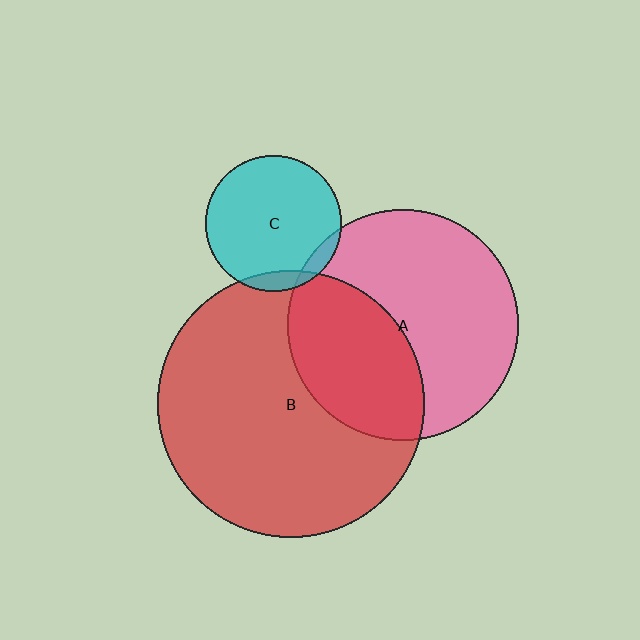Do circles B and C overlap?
Yes.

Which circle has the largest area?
Circle B (red).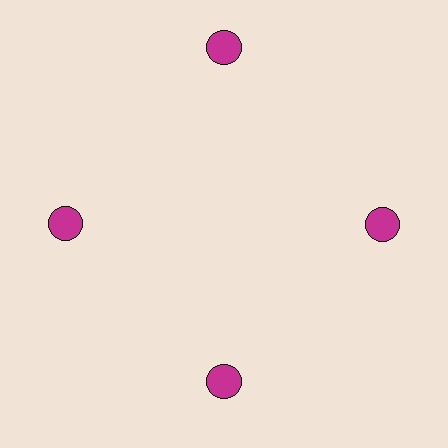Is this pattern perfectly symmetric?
No. The 4 magenta circles are arranged in a ring, but one element near the 12 o'clock position is pushed outward from the center, breaking the 4-fold rotational symmetry.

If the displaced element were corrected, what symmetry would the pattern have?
It would have 4-fold rotational symmetry — the pattern would map onto itself every 90 degrees.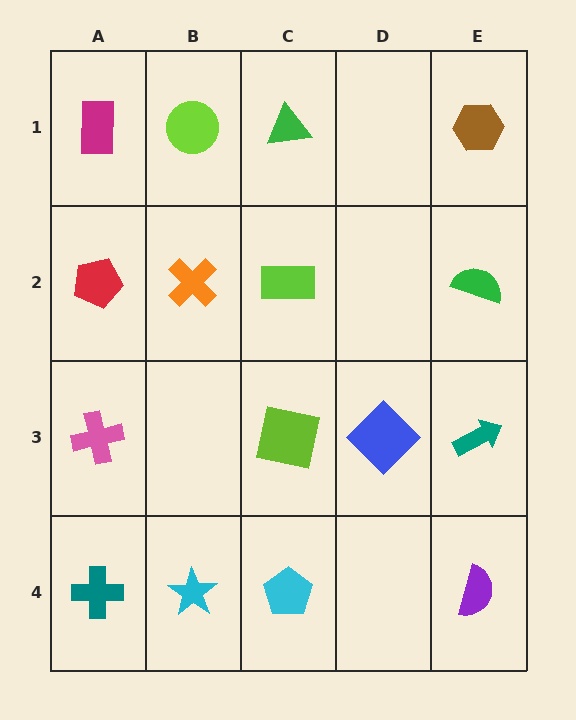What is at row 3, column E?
A teal arrow.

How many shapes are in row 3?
4 shapes.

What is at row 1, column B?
A lime circle.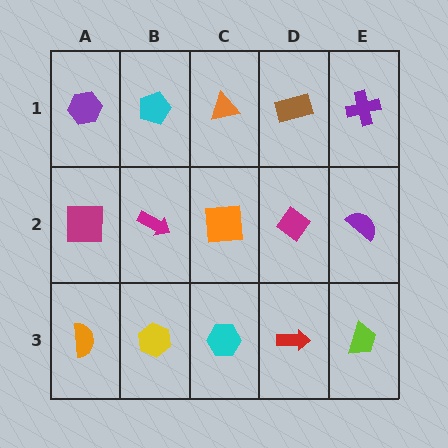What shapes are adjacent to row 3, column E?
A purple semicircle (row 2, column E), a red arrow (row 3, column D).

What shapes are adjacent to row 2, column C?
An orange triangle (row 1, column C), a cyan hexagon (row 3, column C), a magenta arrow (row 2, column B), a magenta diamond (row 2, column D).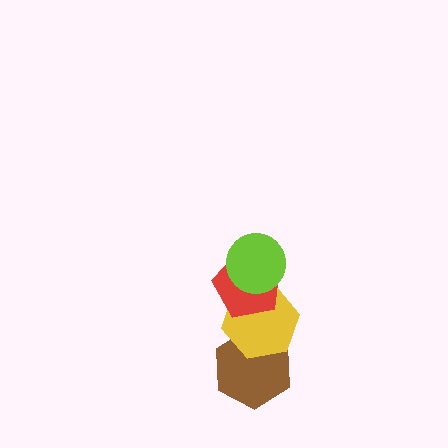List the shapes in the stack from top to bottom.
From top to bottom: the lime circle, the red pentagon, the yellow hexagon, the brown hexagon.